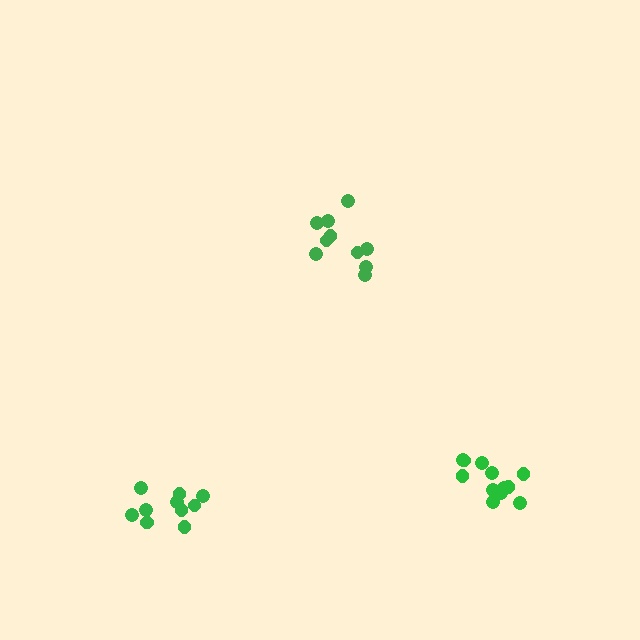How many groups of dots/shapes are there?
There are 3 groups.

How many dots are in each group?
Group 1: 10 dots, Group 2: 10 dots, Group 3: 13 dots (33 total).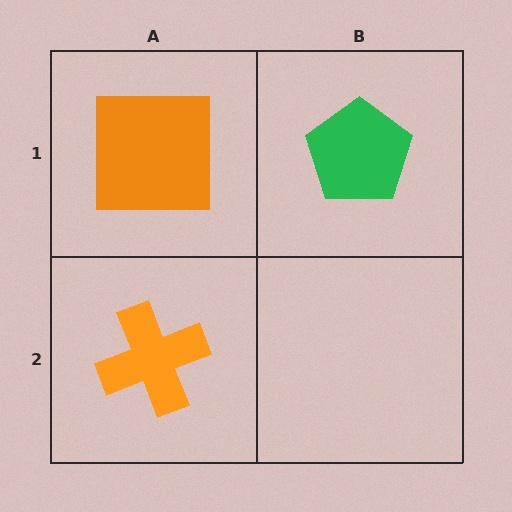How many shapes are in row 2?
1 shape.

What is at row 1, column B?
A green pentagon.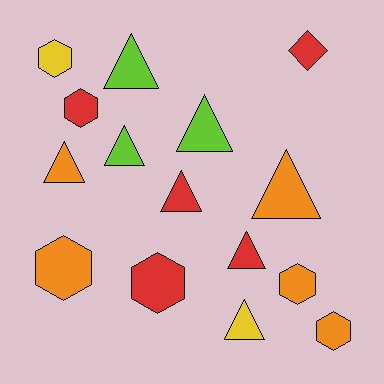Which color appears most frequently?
Orange, with 5 objects.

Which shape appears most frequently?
Triangle, with 8 objects.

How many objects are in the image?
There are 15 objects.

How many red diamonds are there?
There is 1 red diamond.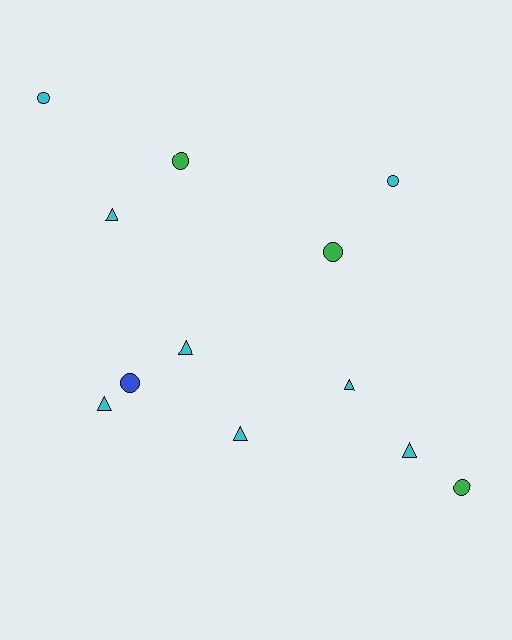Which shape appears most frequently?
Circle, with 6 objects.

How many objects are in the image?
There are 12 objects.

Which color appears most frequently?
Cyan, with 8 objects.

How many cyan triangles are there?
There are 6 cyan triangles.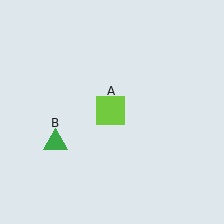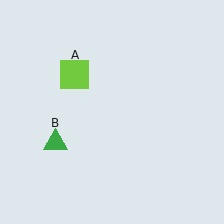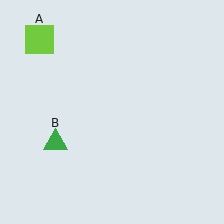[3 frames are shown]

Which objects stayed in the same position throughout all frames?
Green triangle (object B) remained stationary.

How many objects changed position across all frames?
1 object changed position: lime square (object A).